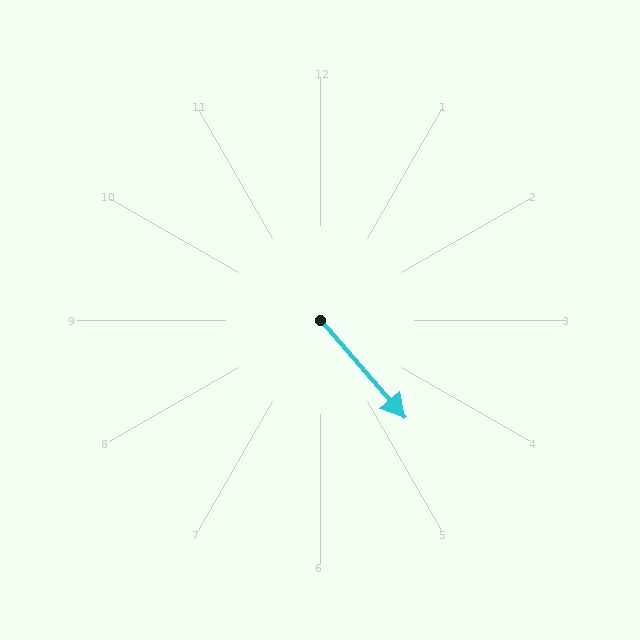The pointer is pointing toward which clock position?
Roughly 5 o'clock.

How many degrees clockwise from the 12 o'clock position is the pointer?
Approximately 139 degrees.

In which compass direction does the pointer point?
Southeast.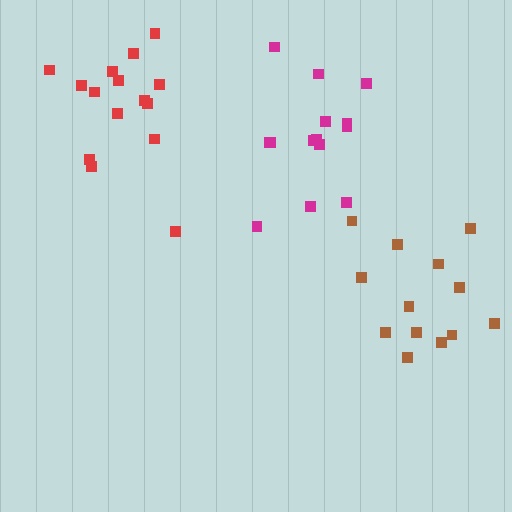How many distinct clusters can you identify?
There are 3 distinct clusters.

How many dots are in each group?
Group 1: 14 dots, Group 2: 15 dots, Group 3: 13 dots (42 total).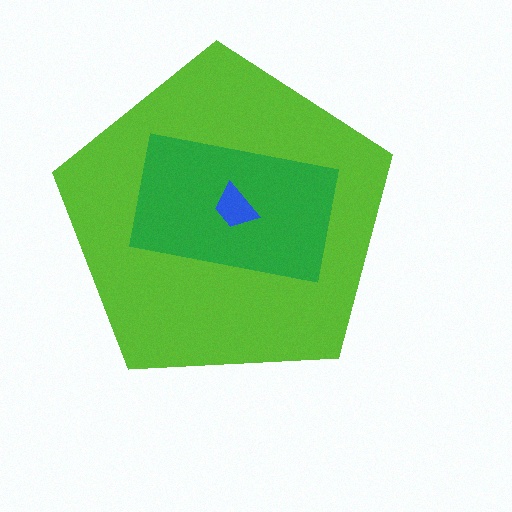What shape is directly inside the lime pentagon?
The green rectangle.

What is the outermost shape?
The lime pentagon.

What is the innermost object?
The blue trapezoid.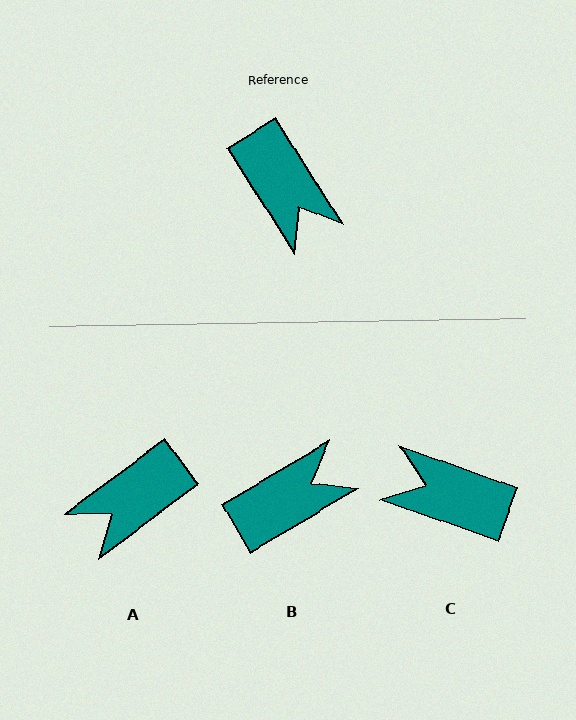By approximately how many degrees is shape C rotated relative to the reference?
Approximately 142 degrees clockwise.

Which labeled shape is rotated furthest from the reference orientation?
C, about 142 degrees away.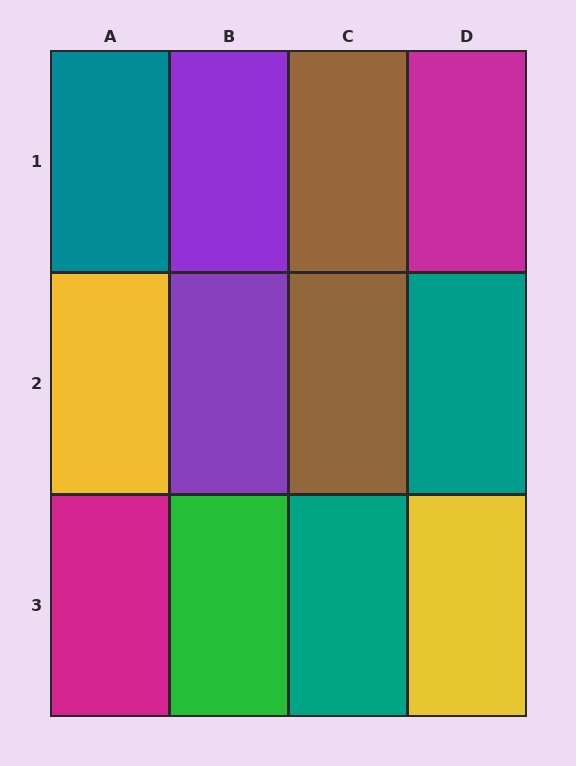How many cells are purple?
2 cells are purple.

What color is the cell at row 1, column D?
Magenta.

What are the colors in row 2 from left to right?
Yellow, purple, brown, teal.